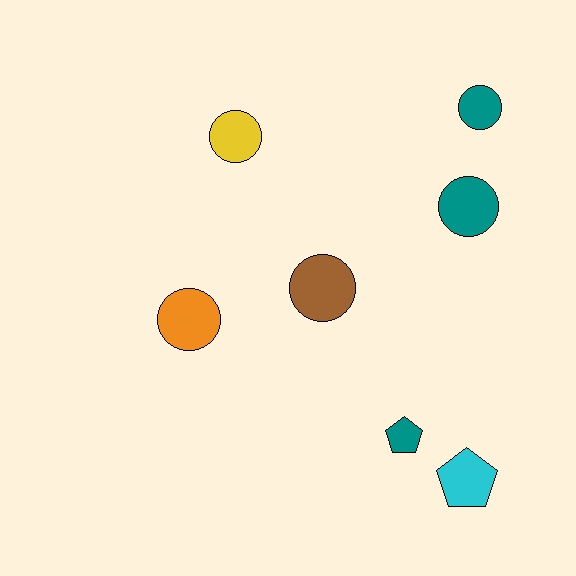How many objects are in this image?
There are 7 objects.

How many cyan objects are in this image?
There is 1 cyan object.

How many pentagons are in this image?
There are 2 pentagons.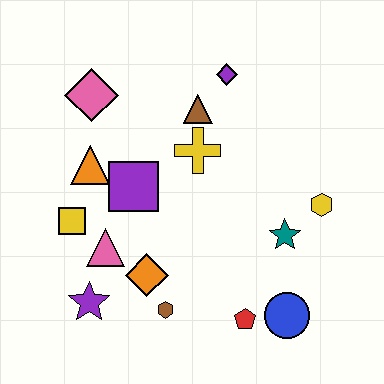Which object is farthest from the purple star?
The purple diamond is farthest from the purple star.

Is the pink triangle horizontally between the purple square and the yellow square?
Yes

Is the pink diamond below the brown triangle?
No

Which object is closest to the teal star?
The yellow hexagon is closest to the teal star.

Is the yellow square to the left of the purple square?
Yes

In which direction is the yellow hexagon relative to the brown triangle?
The yellow hexagon is to the right of the brown triangle.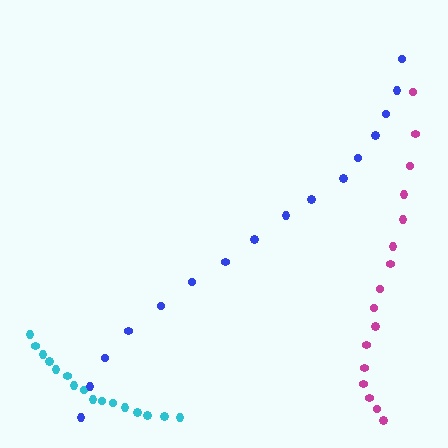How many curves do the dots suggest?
There are 3 distinct paths.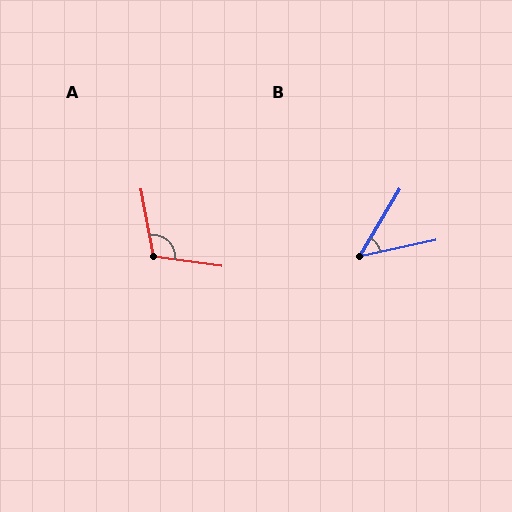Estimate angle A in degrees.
Approximately 108 degrees.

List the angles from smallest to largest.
B (47°), A (108°).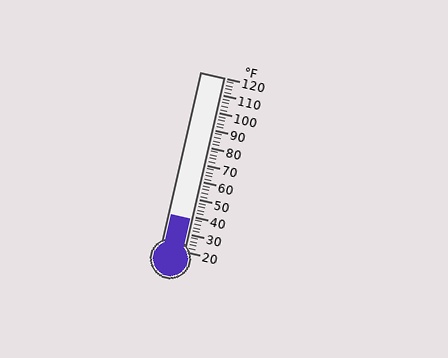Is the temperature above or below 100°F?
The temperature is below 100°F.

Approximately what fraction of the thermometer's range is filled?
The thermometer is filled to approximately 20% of its range.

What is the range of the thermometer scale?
The thermometer scale ranges from 20°F to 120°F.